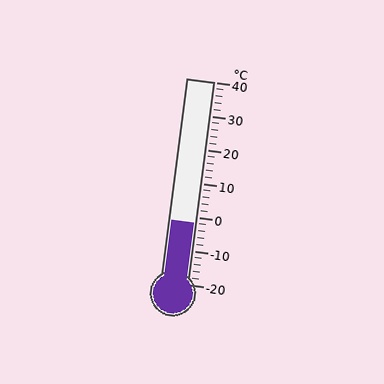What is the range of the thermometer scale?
The thermometer scale ranges from -20°C to 40°C.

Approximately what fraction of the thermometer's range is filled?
The thermometer is filled to approximately 30% of its range.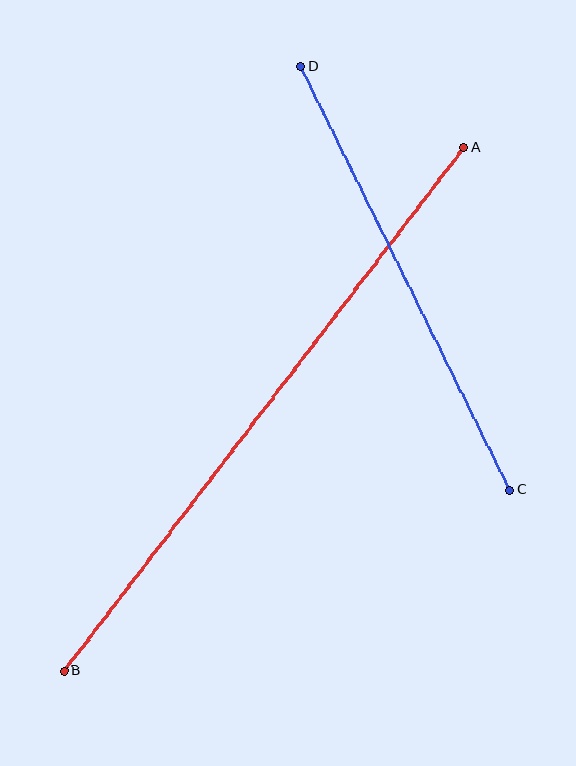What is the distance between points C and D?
The distance is approximately 472 pixels.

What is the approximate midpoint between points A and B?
The midpoint is at approximately (264, 409) pixels.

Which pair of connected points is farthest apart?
Points A and B are farthest apart.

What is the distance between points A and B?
The distance is approximately 659 pixels.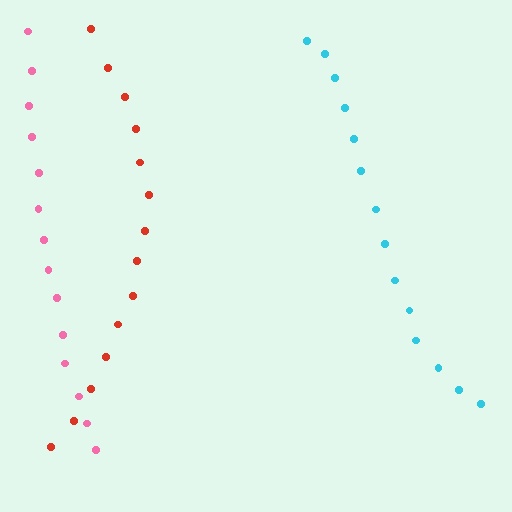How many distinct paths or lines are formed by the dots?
There are 3 distinct paths.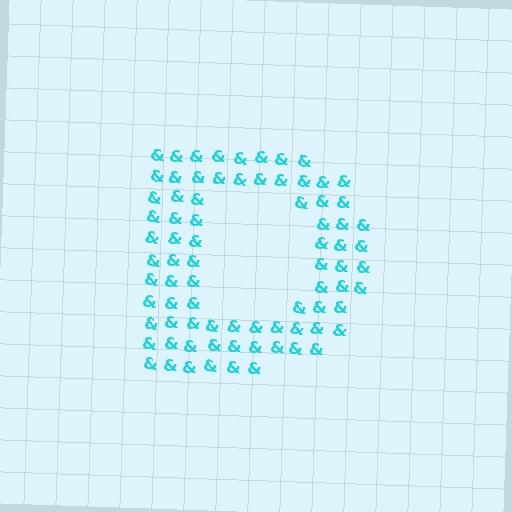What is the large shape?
The large shape is the letter D.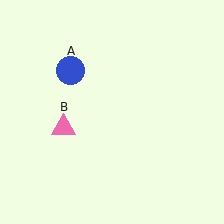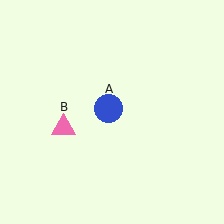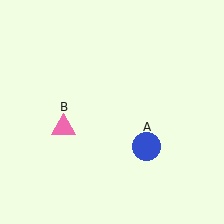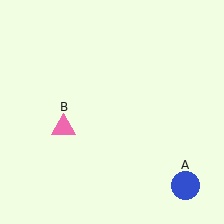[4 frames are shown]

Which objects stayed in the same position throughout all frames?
Pink triangle (object B) remained stationary.